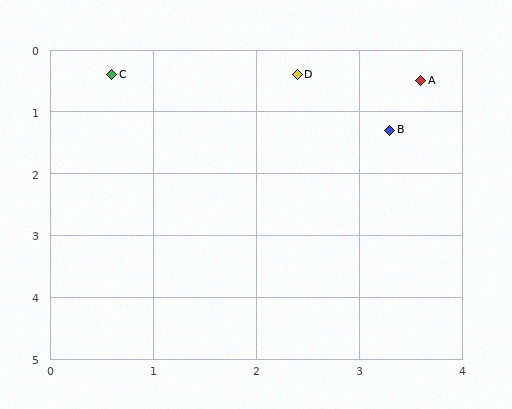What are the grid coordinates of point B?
Point B is at approximately (3.3, 1.3).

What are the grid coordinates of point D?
Point D is at approximately (2.4, 0.4).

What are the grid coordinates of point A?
Point A is at approximately (3.6, 0.5).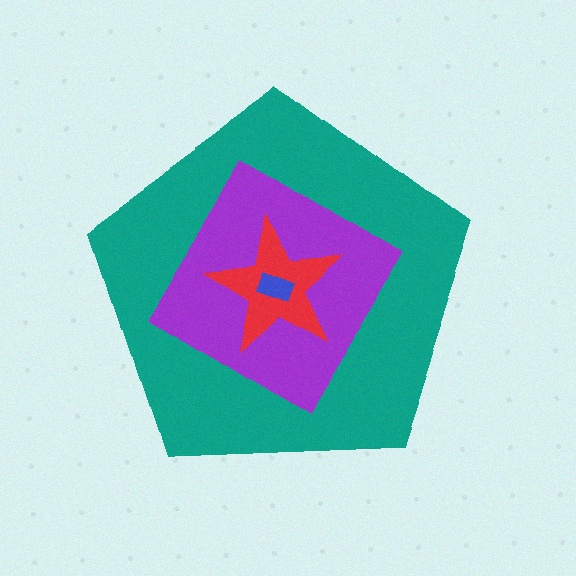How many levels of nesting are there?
4.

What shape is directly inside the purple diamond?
The red star.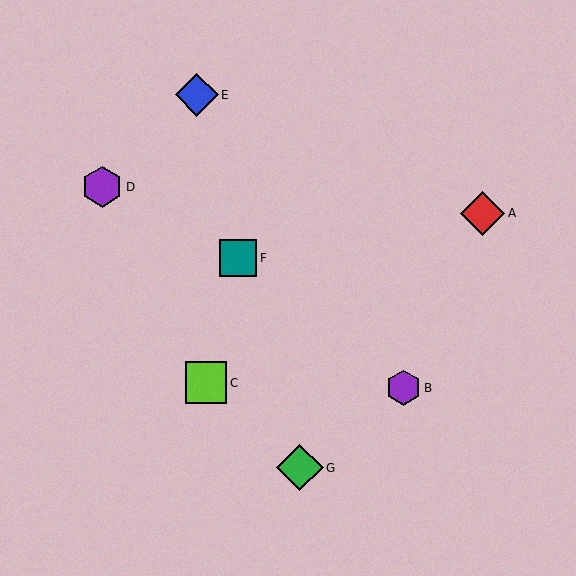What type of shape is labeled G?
Shape G is a green diamond.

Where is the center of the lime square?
The center of the lime square is at (206, 383).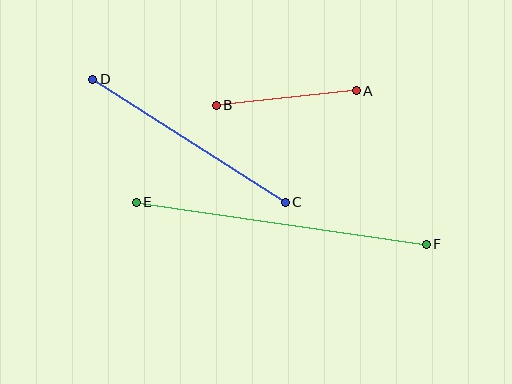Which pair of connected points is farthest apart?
Points E and F are farthest apart.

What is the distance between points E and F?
The distance is approximately 293 pixels.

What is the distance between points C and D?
The distance is approximately 229 pixels.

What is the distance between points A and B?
The distance is approximately 141 pixels.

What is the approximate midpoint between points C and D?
The midpoint is at approximately (189, 141) pixels.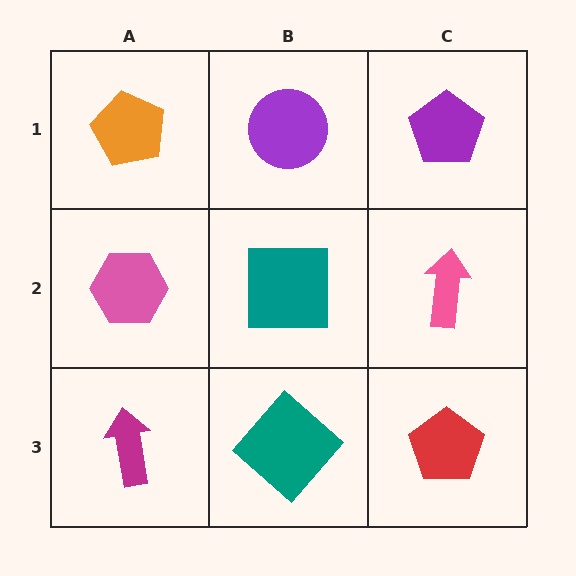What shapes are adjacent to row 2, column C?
A purple pentagon (row 1, column C), a red pentagon (row 3, column C), a teal square (row 2, column B).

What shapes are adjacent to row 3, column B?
A teal square (row 2, column B), a magenta arrow (row 3, column A), a red pentagon (row 3, column C).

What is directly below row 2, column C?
A red pentagon.